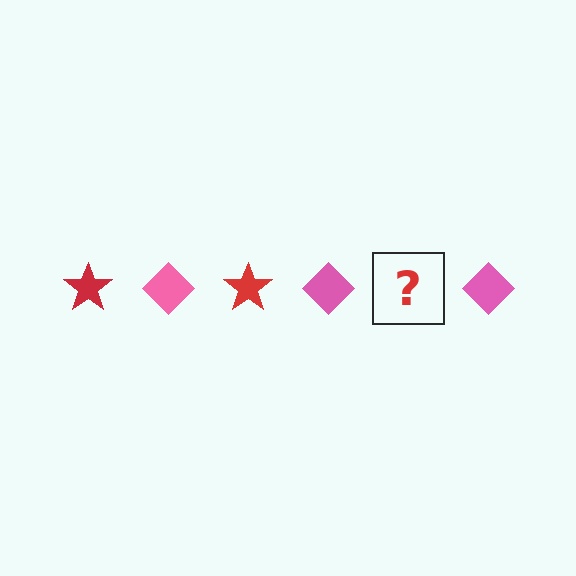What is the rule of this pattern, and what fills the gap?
The rule is that the pattern alternates between red star and pink diamond. The gap should be filled with a red star.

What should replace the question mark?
The question mark should be replaced with a red star.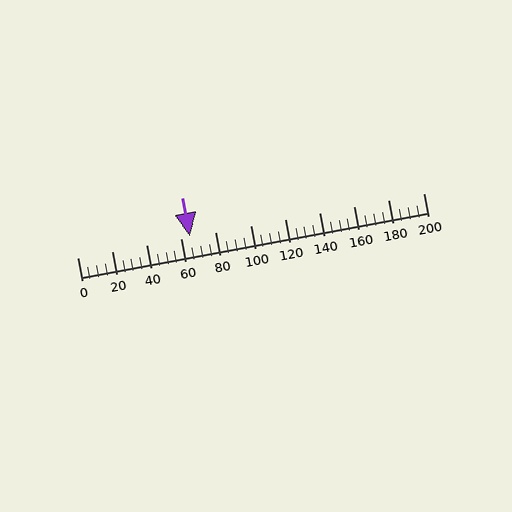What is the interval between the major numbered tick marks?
The major tick marks are spaced 20 units apart.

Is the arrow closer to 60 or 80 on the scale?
The arrow is closer to 60.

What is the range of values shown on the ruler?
The ruler shows values from 0 to 200.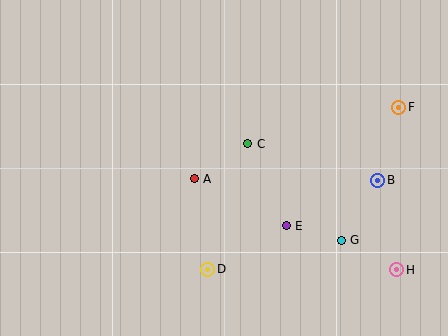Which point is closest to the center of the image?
Point A at (194, 179) is closest to the center.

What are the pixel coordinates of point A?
Point A is at (194, 179).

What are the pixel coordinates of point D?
Point D is at (208, 269).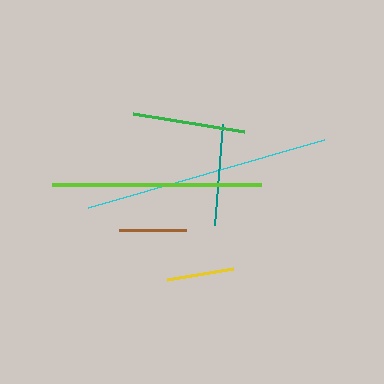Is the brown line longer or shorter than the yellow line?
The yellow line is longer than the brown line.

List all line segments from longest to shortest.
From longest to shortest: cyan, lime, green, teal, yellow, brown.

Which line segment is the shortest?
The brown line is the shortest at approximately 67 pixels.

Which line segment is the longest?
The cyan line is the longest at approximately 245 pixels.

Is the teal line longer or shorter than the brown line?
The teal line is longer than the brown line.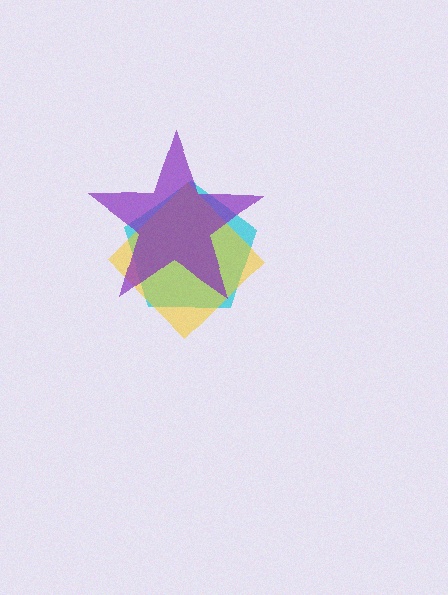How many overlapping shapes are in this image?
There are 3 overlapping shapes in the image.